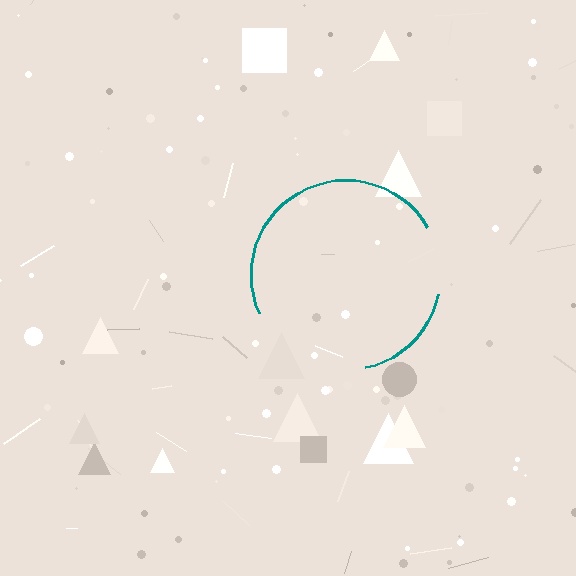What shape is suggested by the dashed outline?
The dashed outline suggests a circle.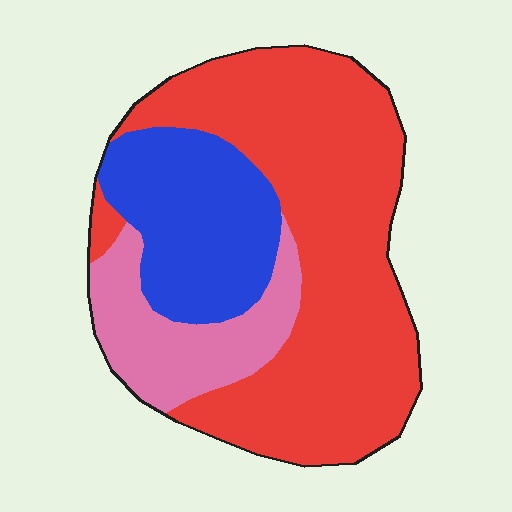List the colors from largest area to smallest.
From largest to smallest: red, blue, pink.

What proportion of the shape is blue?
Blue takes up about one quarter (1/4) of the shape.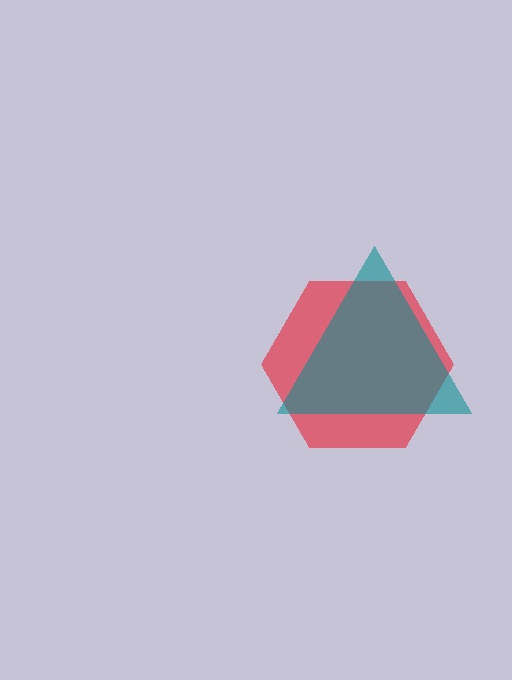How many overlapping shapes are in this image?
There are 2 overlapping shapes in the image.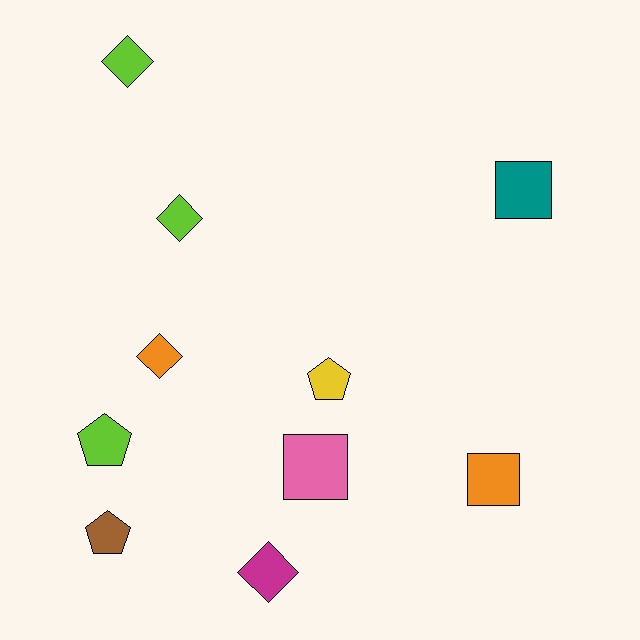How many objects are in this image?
There are 10 objects.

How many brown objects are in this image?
There is 1 brown object.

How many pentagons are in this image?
There are 3 pentagons.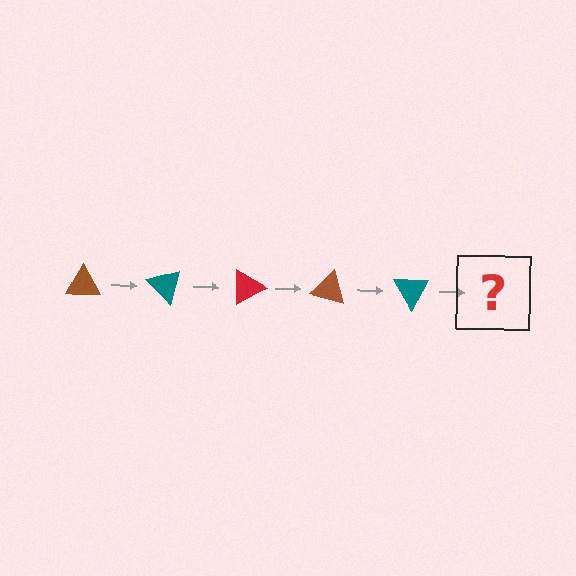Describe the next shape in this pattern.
It should be a red triangle, rotated 225 degrees from the start.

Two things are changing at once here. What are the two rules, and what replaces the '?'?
The two rules are that it rotates 45 degrees each step and the color cycles through brown, teal, and red. The '?' should be a red triangle, rotated 225 degrees from the start.